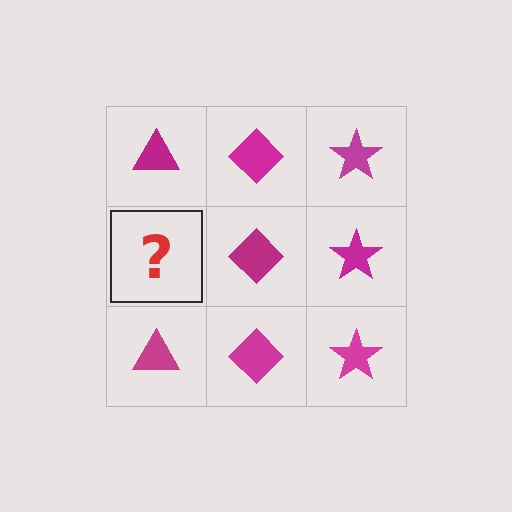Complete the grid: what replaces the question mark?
The question mark should be replaced with a magenta triangle.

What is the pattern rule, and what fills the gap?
The rule is that each column has a consistent shape. The gap should be filled with a magenta triangle.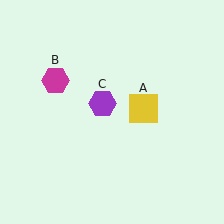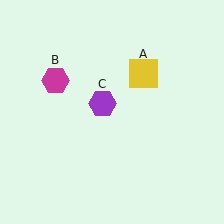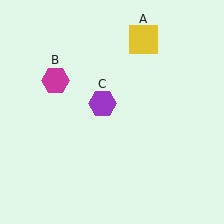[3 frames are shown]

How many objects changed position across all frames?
1 object changed position: yellow square (object A).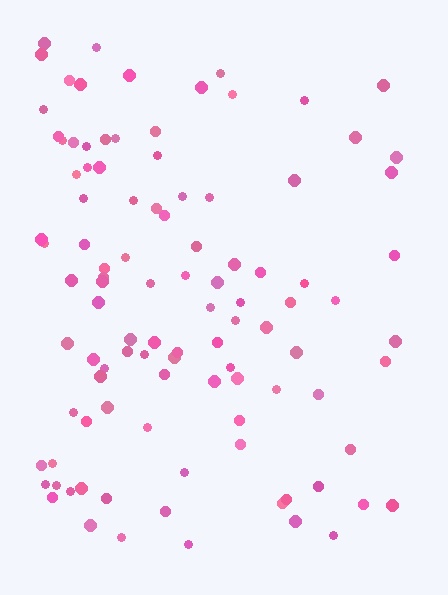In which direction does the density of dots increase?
From right to left, with the left side densest.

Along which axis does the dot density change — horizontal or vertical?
Horizontal.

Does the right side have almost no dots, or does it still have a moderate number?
Still a moderate number, just noticeably fewer than the left.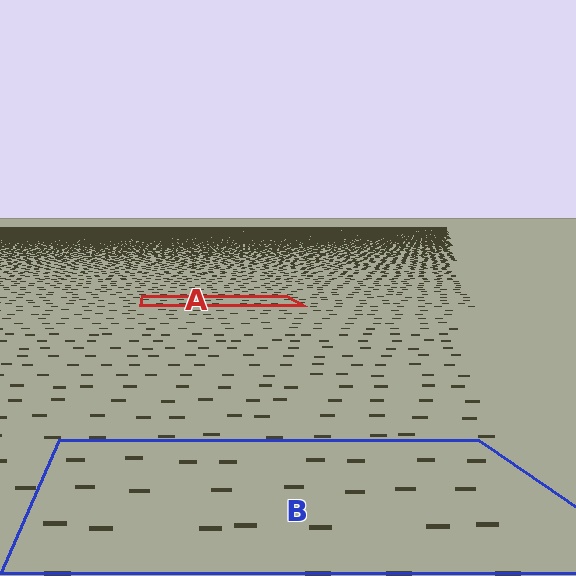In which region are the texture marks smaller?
The texture marks are smaller in region A, because it is farther away.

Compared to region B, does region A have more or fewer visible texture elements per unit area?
Region A has more texture elements per unit area — they are packed more densely because it is farther away.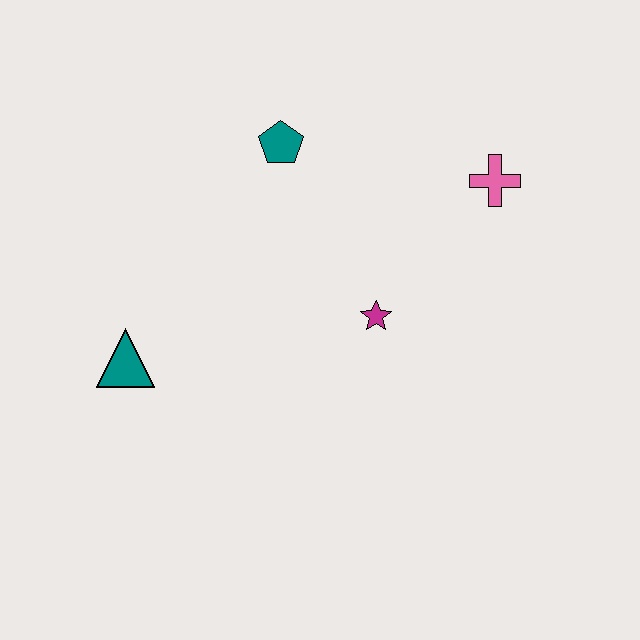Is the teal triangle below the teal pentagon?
Yes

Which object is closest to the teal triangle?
The magenta star is closest to the teal triangle.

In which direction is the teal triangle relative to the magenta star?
The teal triangle is to the left of the magenta star.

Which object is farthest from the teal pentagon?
The teal triangle is farthest from the teal pentagon.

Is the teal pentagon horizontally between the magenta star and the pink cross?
No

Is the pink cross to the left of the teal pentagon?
No